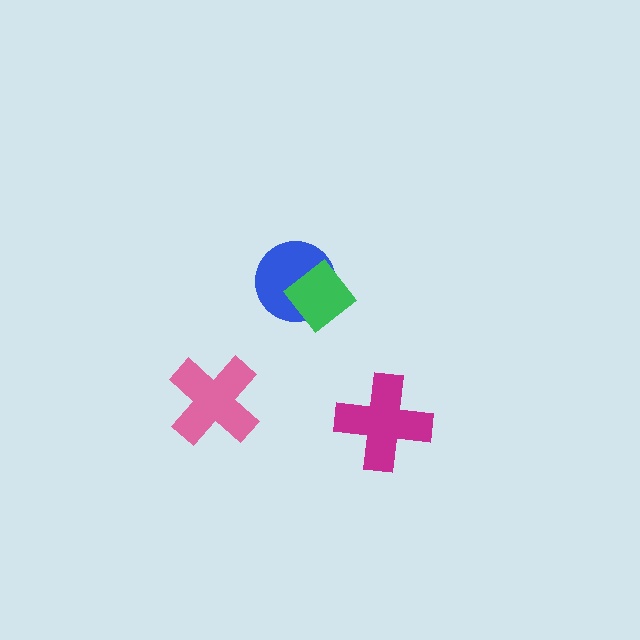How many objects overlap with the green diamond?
1 object overlaps with the green diamond.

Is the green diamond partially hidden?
No, no other shape covers it.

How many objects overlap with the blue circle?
1 object overlaps with the blue circle.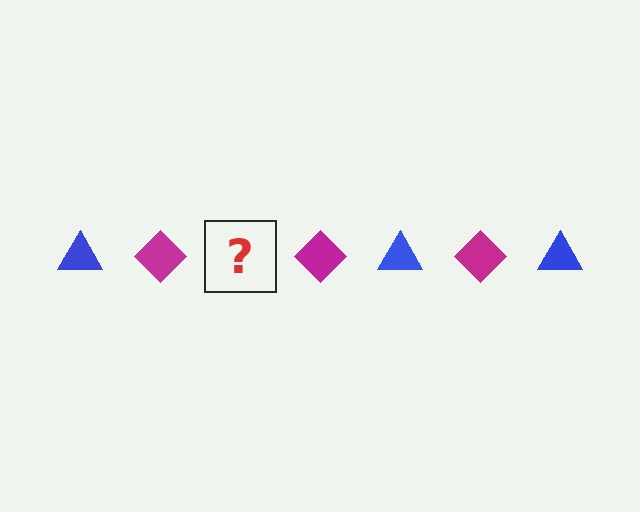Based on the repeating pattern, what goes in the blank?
The blank should be a blue triangle.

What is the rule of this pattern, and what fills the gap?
The rule is that the pattern alternates between blue triangle and magenta diamond. The gap should be filled with a blue triangle.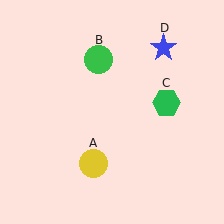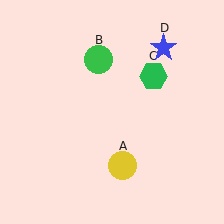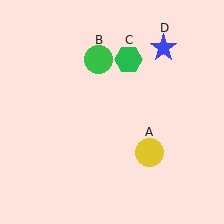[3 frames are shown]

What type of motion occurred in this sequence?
The yellow circle (object A), green hexagon (object C) rotated counterclockwise around the center of the scene.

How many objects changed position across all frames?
2 objects changed position: yellow circle (object A), green hexagon (object C).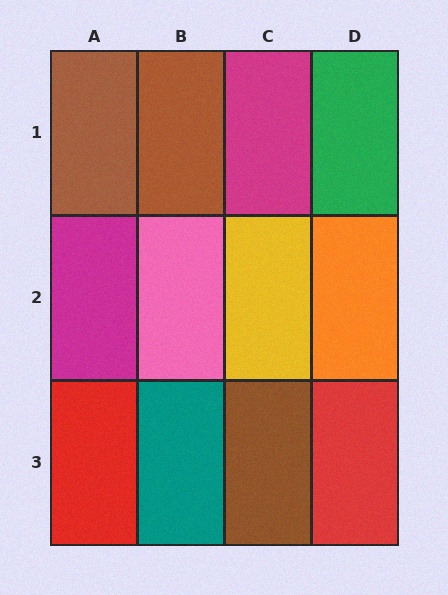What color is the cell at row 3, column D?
Red.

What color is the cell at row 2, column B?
Pink.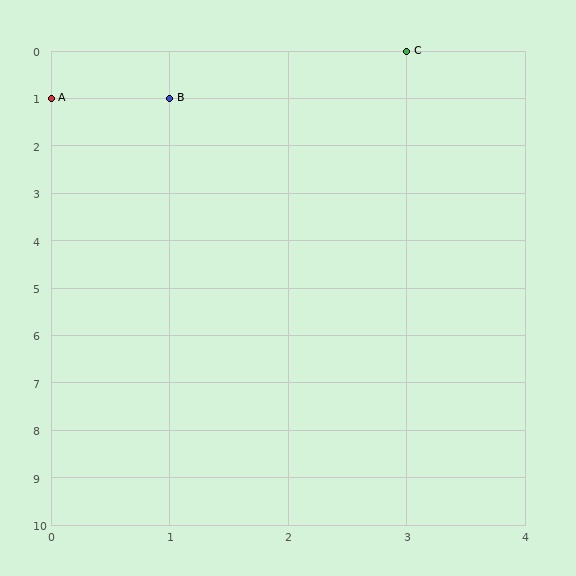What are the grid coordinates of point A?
Point A is at grid coordinates (0, 1).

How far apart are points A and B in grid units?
Points A and B are 1 column apart.